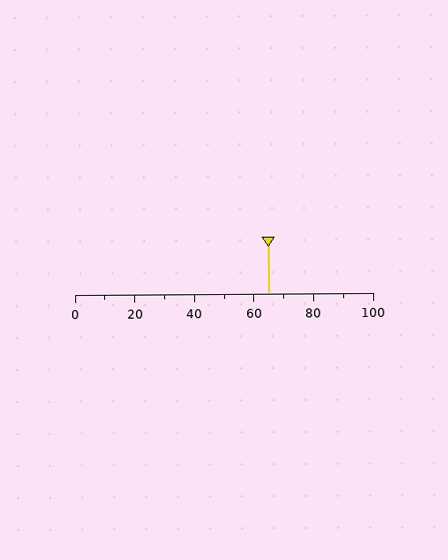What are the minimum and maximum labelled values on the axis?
The axis runs from 0 to 100.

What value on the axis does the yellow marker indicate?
The marker indicates approximately 65.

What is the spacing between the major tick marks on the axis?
The major ticks are spaced 20 apart.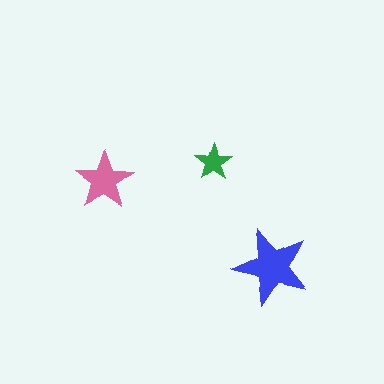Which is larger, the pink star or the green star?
The pink one.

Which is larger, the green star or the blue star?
The blue one.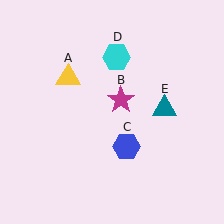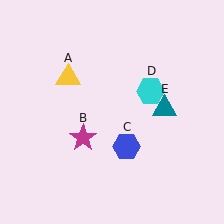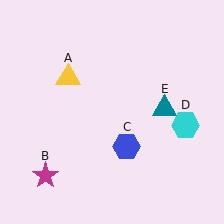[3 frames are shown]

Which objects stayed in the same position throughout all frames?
Yellow triangle (object A) and blue hexagon (object C) and teal triangle (object E) remained stationary.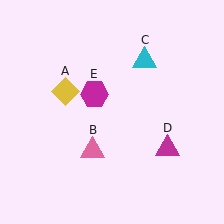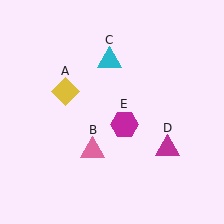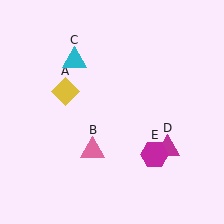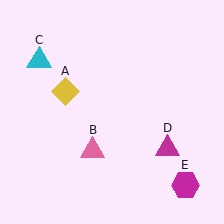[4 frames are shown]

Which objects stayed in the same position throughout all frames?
Yellow diamond (object A) and pink triangle (object B) and magenta triangle (object D) remained stationary.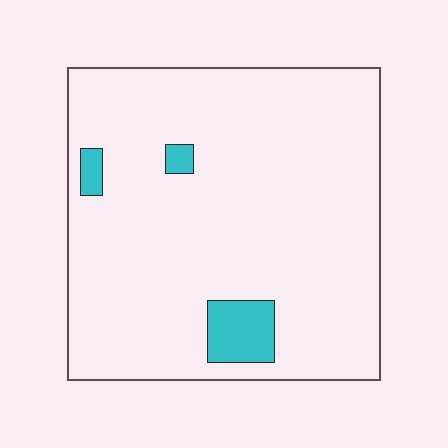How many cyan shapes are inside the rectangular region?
3.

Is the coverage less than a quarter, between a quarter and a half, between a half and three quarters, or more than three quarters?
Less than a quarter.